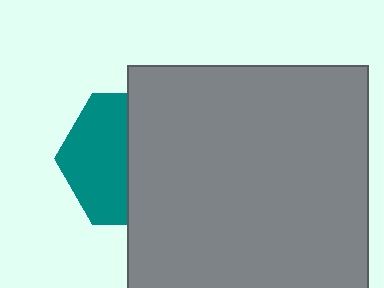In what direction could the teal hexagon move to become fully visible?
The teal hexagon could move left. That would shift it out from behind the gray square entirely.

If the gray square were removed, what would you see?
You would see the complete teal hexagon.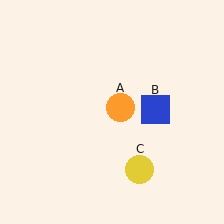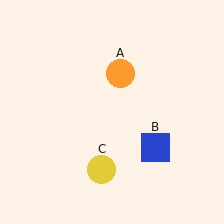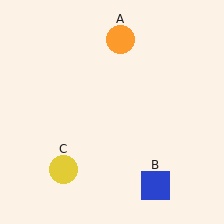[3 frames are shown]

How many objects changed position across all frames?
3 objects changed position: orange circle (object A), blue square (object B), yellow circle (object C).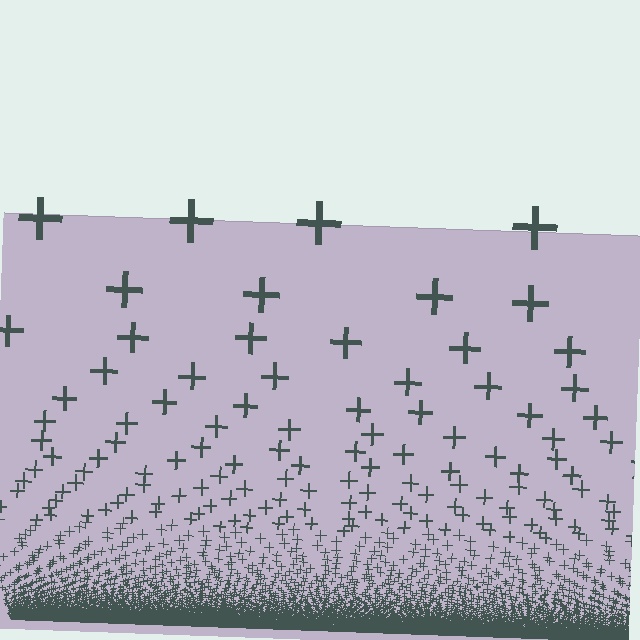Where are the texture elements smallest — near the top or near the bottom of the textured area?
Near the bottom.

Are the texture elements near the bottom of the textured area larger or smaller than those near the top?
Smaller. The gradient is inverted — elements near the bottom are smaller and denser.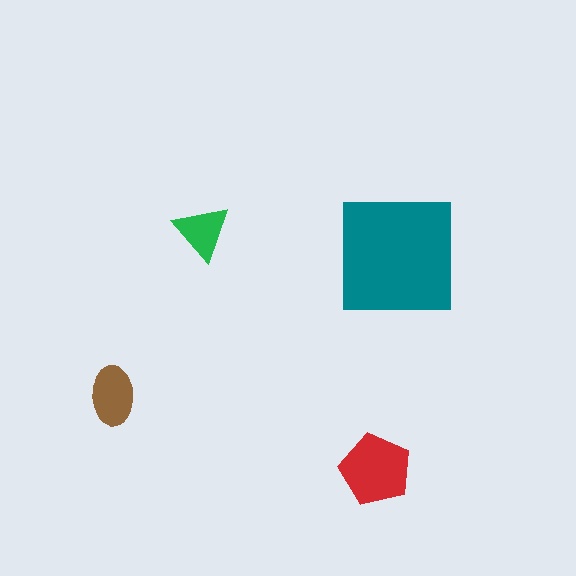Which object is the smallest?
The green triangle.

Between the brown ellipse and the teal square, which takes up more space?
The teal square.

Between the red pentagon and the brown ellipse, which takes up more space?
The red pentagon.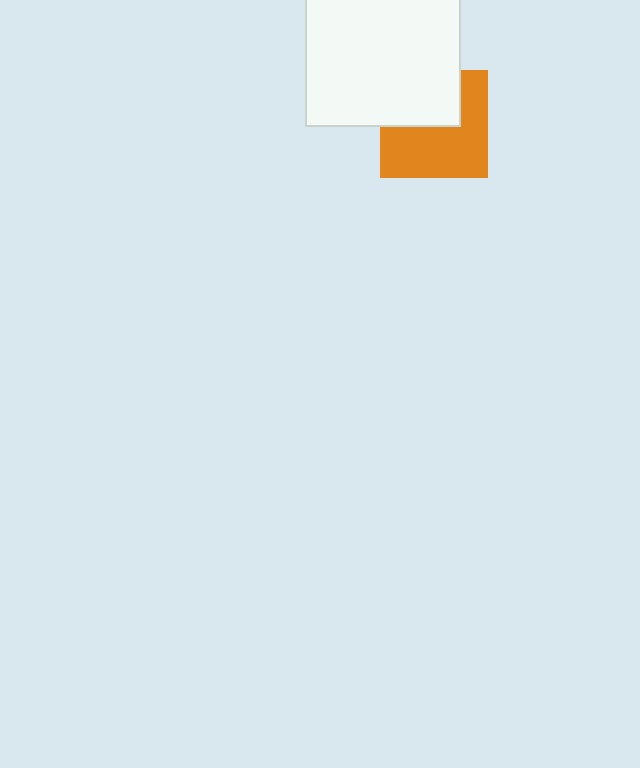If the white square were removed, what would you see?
You would see the complete orange square.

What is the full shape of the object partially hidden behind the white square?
The partially hidden object is an orange square.